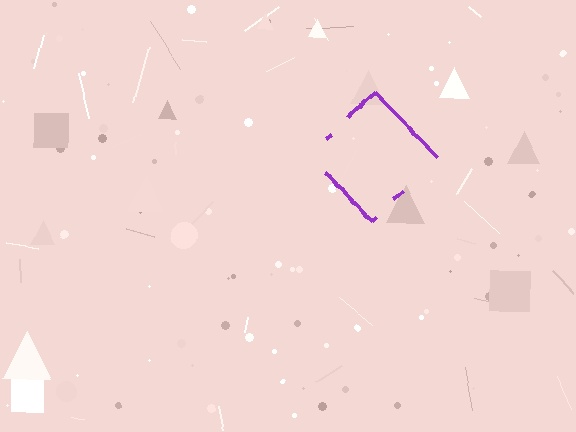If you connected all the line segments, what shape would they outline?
They would outline a diamond.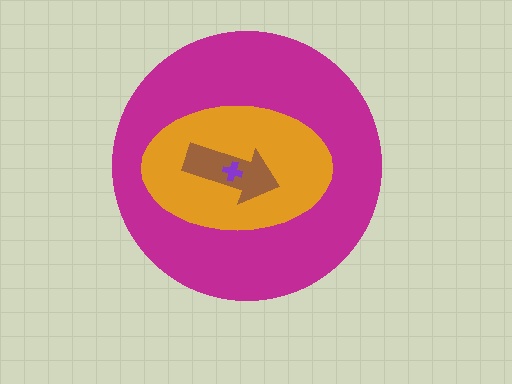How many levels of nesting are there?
4.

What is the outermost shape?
The magenta circle.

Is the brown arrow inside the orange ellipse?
Yes.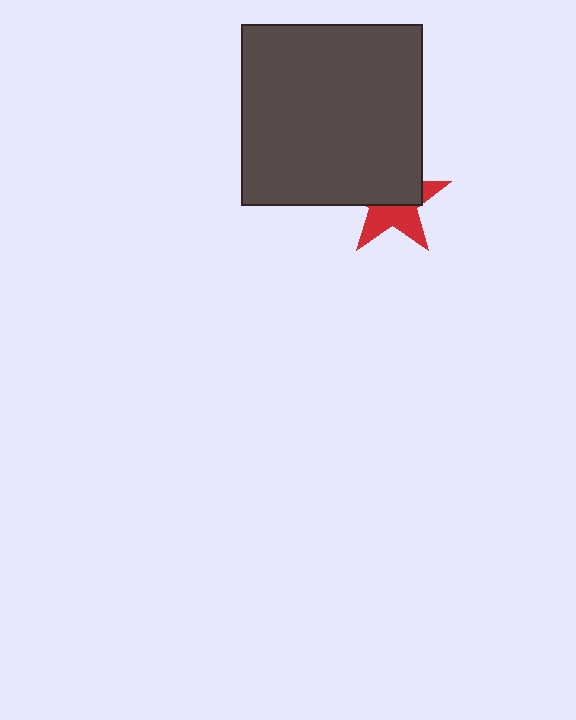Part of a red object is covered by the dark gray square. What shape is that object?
It is a star.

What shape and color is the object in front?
The object in front is a dark gray square.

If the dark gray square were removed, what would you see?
You would see the complete red star.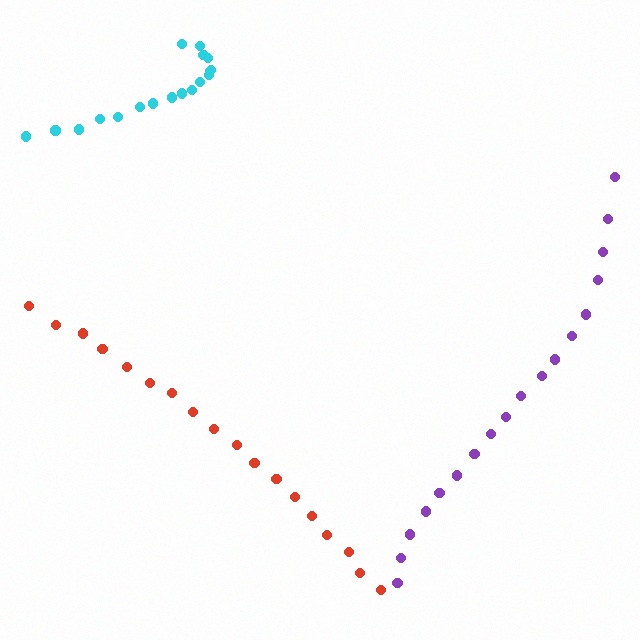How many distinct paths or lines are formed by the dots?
There are 3 distinct paths.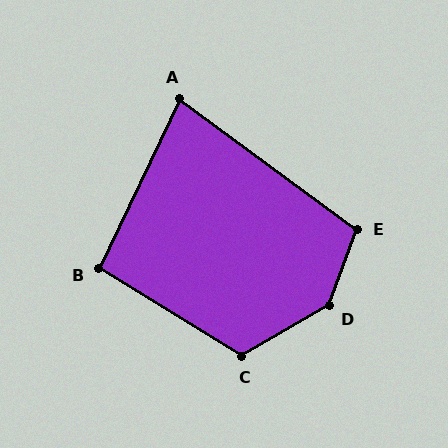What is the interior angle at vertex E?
Approximately 106 degrees (obtuse).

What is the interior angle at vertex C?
Approximately 119 degrees (obtuse).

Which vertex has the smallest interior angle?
A, at approximately 79 degrees.